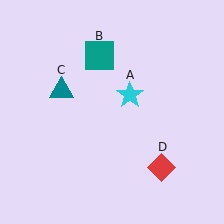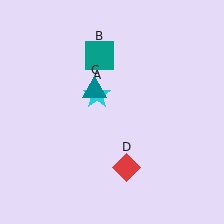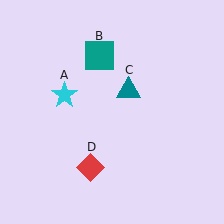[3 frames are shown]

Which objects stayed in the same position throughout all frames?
Teal square (object B) remained stationary.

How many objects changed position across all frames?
3 objects changed position: cyan star (object A), teal triangle (object C), red diamond (object D).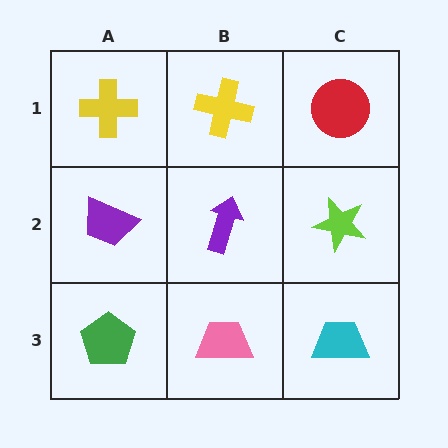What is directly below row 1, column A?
A purple trapezoid.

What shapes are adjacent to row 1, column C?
A lime star (row 2, column C), a yellow cross (row 1, column B).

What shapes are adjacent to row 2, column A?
A yellow cross (row 1, column A), a green pentagon (row 3, column A), a purple arrow (row 2, column B).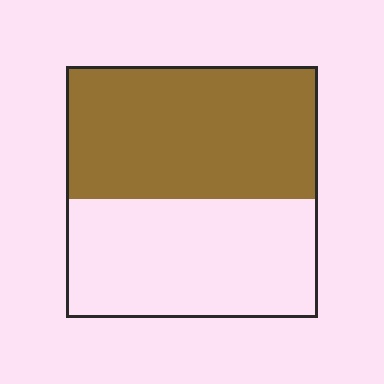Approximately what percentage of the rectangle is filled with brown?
Approximately 55%.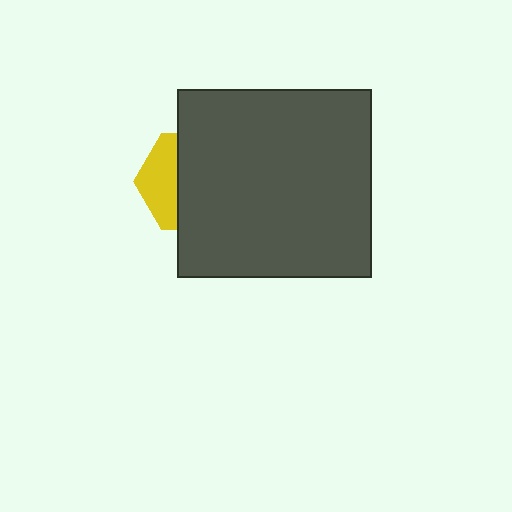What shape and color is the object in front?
The object in front is a dark gray rectangle.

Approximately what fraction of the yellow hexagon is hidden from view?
Roughly 64% of the yellow hexagon is hidden behind the dark gray rectangle.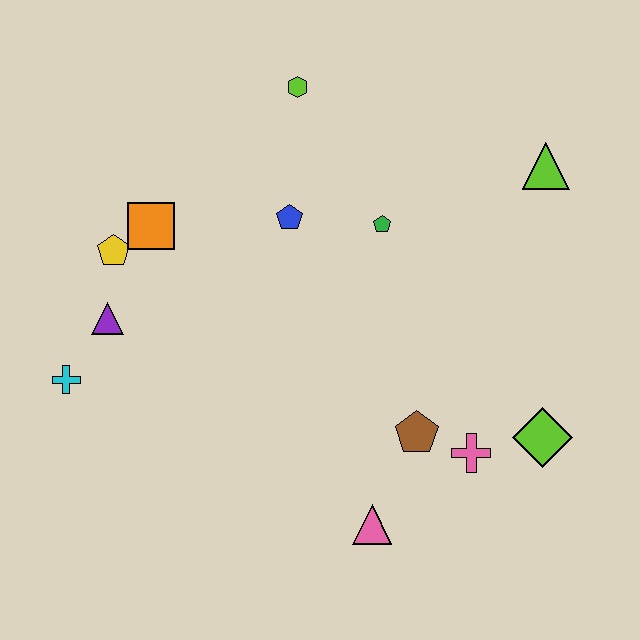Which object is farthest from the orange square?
The lime diamond is farthest from the orange square.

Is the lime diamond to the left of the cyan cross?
No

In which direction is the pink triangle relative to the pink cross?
The pink triangle is to the left of the pink cross.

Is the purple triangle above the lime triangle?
No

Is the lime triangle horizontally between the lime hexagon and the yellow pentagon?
No